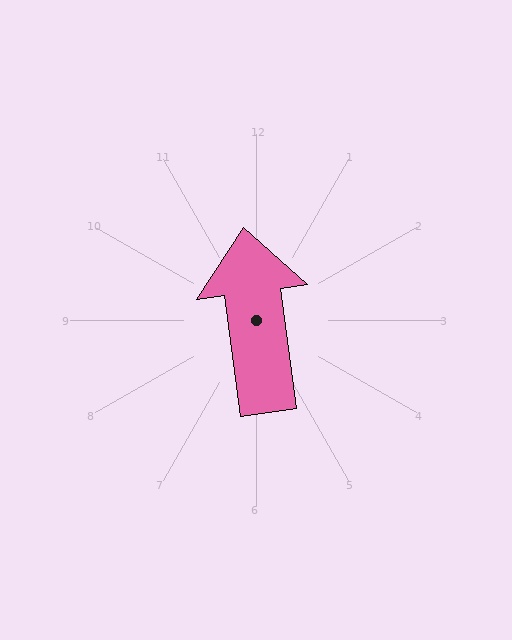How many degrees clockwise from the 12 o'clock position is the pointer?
Approximately 352 degrees.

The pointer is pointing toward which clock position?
Roughly 12 o'clock.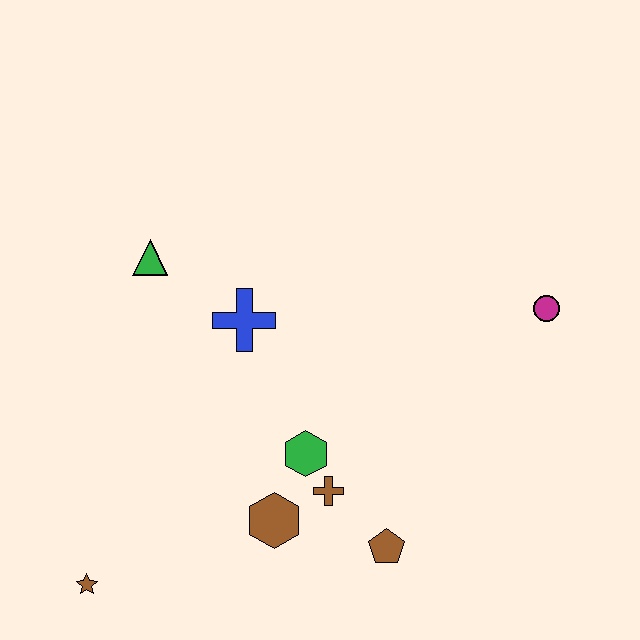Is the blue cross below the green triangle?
Yes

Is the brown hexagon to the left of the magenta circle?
Yes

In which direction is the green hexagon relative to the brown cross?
The green hexagon is above the brown cross.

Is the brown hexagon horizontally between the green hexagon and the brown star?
Yes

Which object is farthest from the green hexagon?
The magenta circle is farthest from the green hexagon.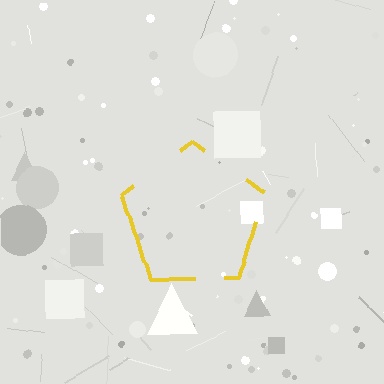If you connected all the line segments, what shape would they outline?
They would outline a pentagon.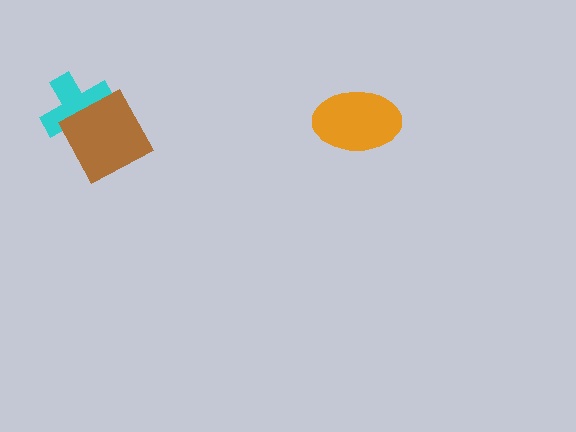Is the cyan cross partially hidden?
Yes, it is partially covered by another shape.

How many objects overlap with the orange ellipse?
0 objects overlap with the orange ellipse.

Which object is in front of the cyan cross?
The brown diamond is in front of the cyan cross.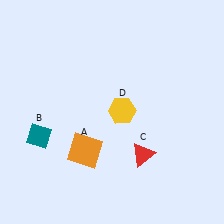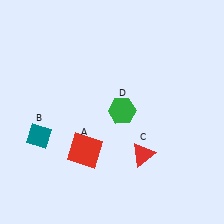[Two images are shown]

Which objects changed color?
A changed from orange to red. D changed from yellow to green.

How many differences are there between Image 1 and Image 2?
There are 2 differences between the two images.